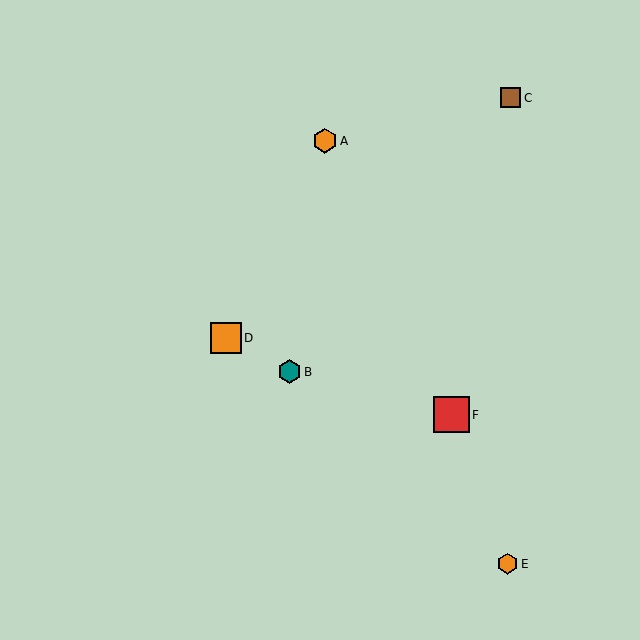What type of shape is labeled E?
Shape E is an orange hexagon.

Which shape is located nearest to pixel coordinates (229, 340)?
The orange square (labeled D) at (226, 338) is nearest to that location.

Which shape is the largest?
The red square (labeled F) is the largest.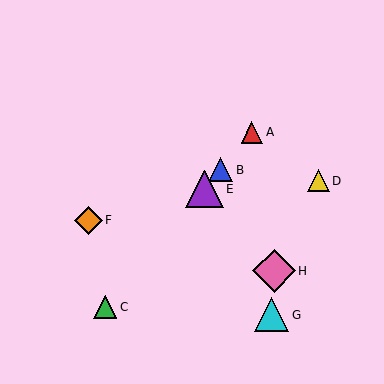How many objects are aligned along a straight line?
4 objects (A, B, C, E) are aligned along a straight line.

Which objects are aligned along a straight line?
Objects A, B, C, E are aligned along a straight line.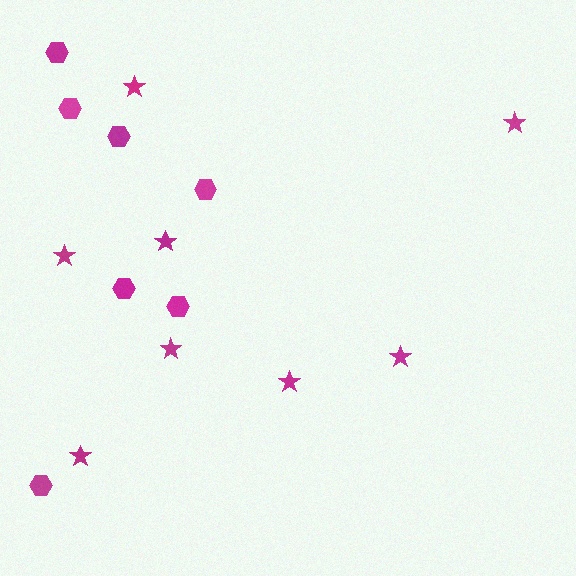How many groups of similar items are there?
There are 2 groups: one group of stars (8) and one group of hexagons (7).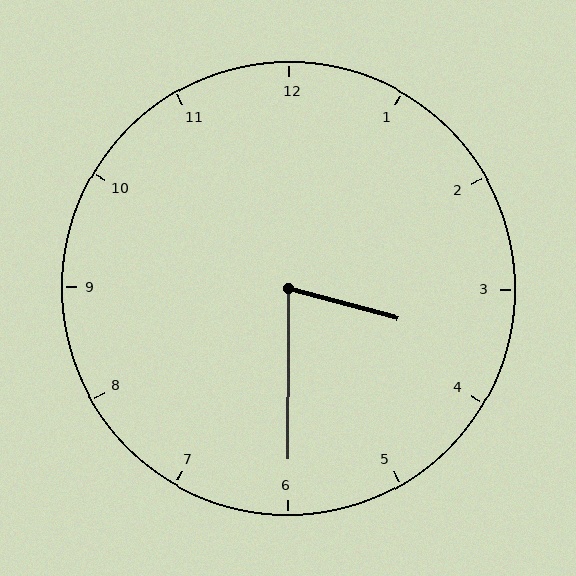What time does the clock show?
3:30.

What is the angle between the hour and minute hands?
Approximately 75 degrees.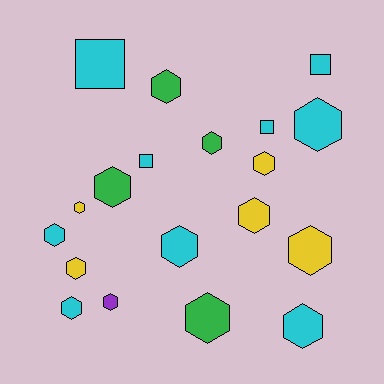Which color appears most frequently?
Cyan, with 9 objects.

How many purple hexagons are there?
There is 1 purple hexagon.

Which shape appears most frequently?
Hexagon, with 15 objects.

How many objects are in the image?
There are 19 objects.